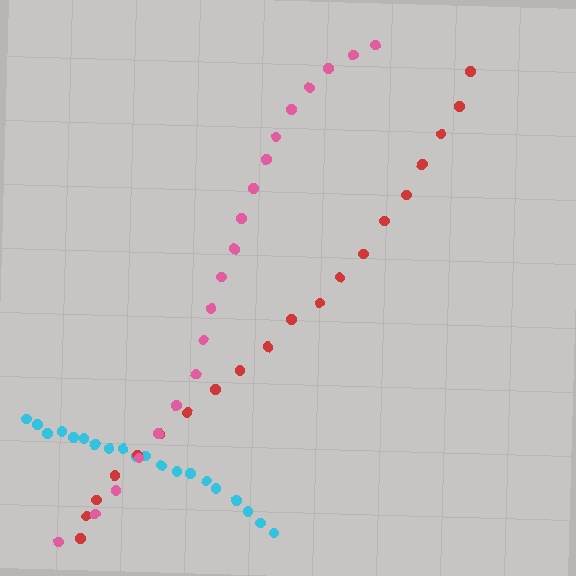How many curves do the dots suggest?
There are 3 distinct paths.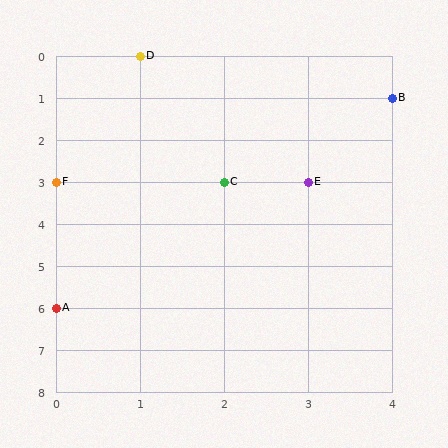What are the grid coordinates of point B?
Point B is at grid coordinates (4, 1).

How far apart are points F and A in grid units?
Points F and A are 3 rows apart.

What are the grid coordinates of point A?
Point A is at grid coordinates (0, 6).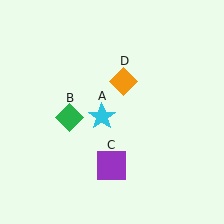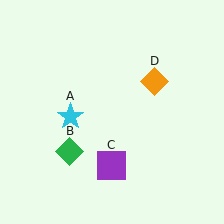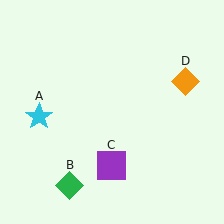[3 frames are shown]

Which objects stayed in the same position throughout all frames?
Purple square (object C) remained stationary.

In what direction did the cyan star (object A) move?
The cyan star (object A) moved left.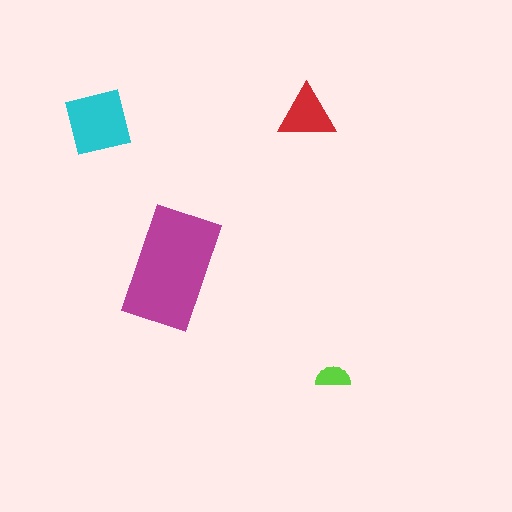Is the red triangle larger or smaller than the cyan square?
Smaller.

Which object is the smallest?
The lime semicircle.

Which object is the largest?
The magenta rectangle.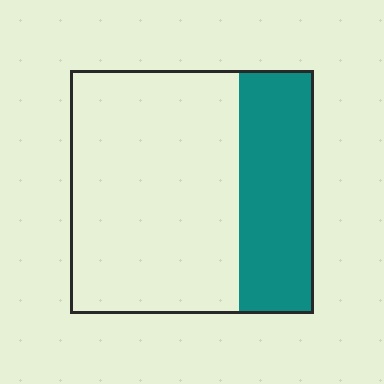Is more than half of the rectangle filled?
No.